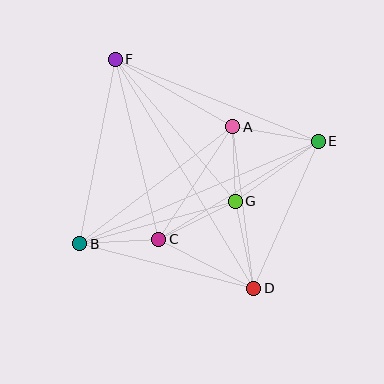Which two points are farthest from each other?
Points D and F are farthest from each other.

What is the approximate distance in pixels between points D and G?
The distance between D and G is approximately 89 pixels.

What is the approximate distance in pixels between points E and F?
The distance between E and F is approximately 219 pixels.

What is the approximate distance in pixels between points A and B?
The distance between A and B is approximately 193 pixels.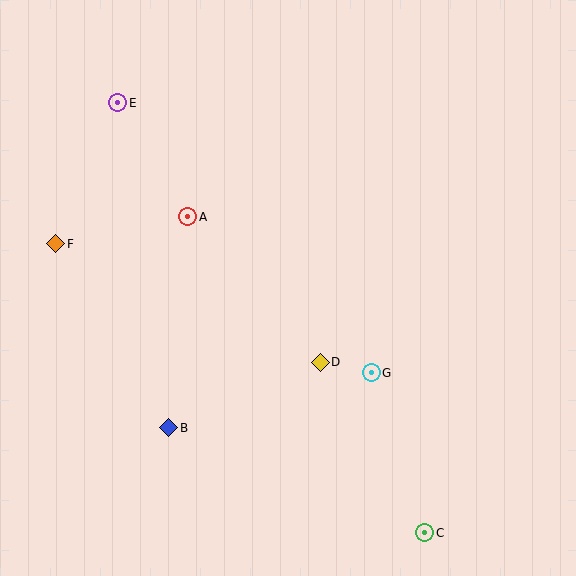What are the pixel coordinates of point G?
Point G is at (371, 373).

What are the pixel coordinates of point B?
Point B is at (169, 428).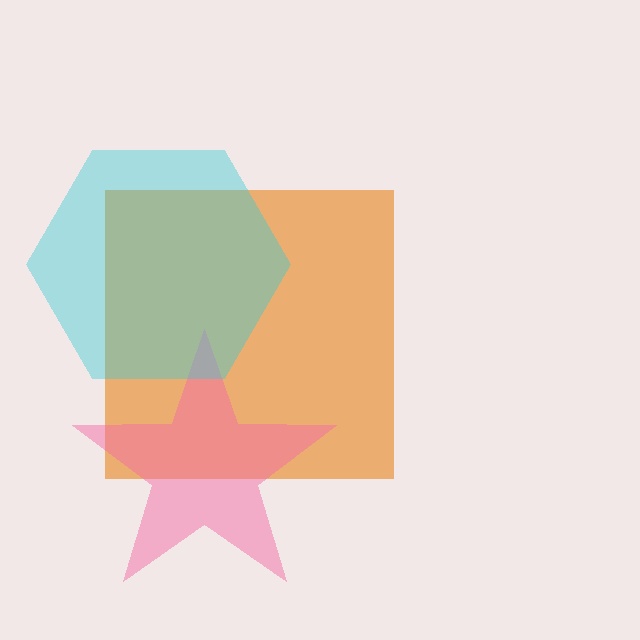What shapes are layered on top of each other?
The layered shapes are: an orange square, a pink star, a cyan hexagon.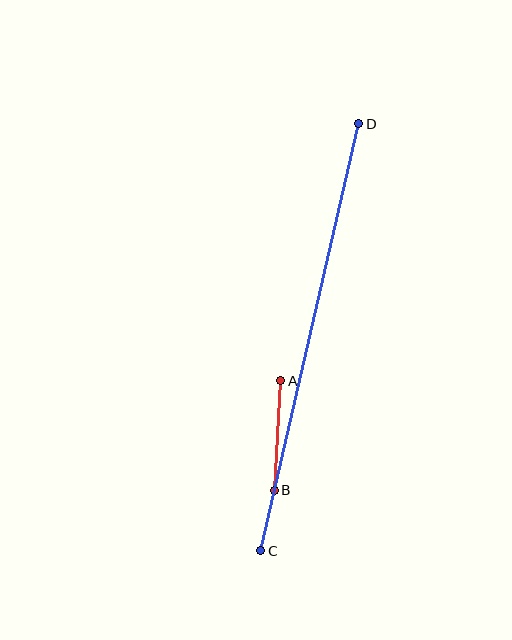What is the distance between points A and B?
The distance is approximately 110 pixels.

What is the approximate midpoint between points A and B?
The midpoint is at approximately (277, 435) pixels.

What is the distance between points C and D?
The distance is approximately 438 pixels.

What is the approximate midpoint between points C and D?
The midpoint is at approximately (310, 337) pixels.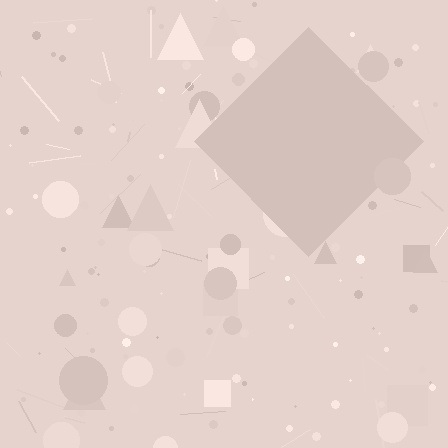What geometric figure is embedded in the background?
A diamond is embedded in the background.